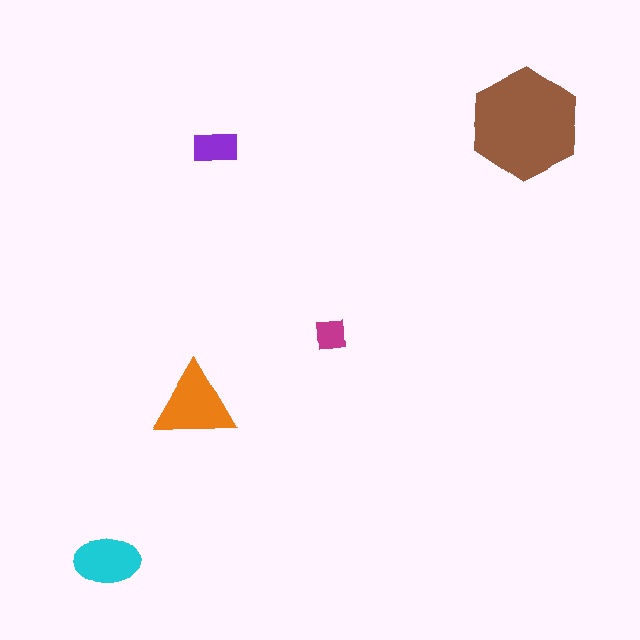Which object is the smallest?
The magenta square.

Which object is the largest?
The brown hexagon.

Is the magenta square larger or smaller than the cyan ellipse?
Smaller.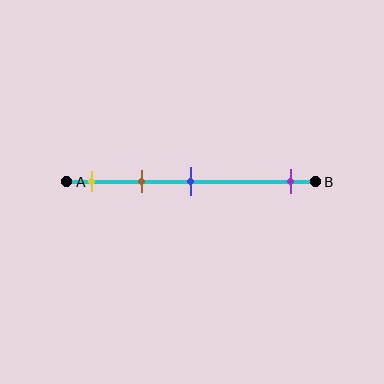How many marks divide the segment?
There are 4 marks dividing the segment.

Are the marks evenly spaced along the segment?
No, the marks are not evenly spaced.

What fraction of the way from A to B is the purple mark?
The purple mark is approximately 90% (0.9) of the way from A to B.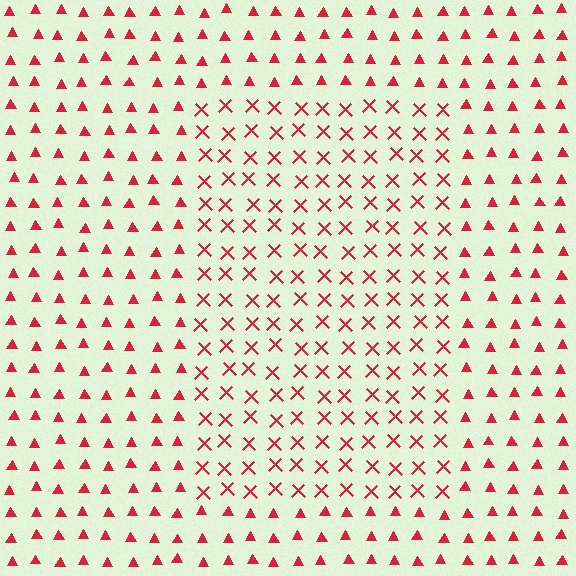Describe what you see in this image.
The image is filled with small red elements arranged in a uniform grid. A rectangle-shaped region contains X marks, while the surrounding area contains triangles. The boundary is defined purely by the change in element shape.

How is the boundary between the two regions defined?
The boundary is defined by a change in element shape: X marks inside vs. triangles outside. All elements share the same color and spacing.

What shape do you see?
I see a rectangle.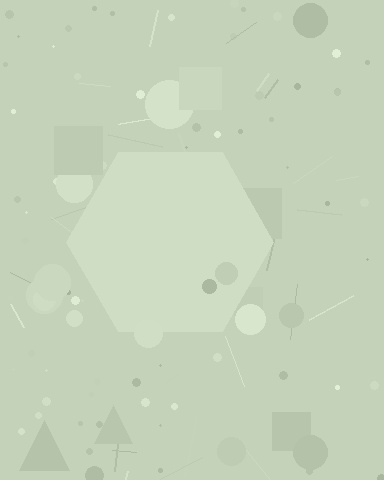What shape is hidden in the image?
A hexagon is hidden in the image.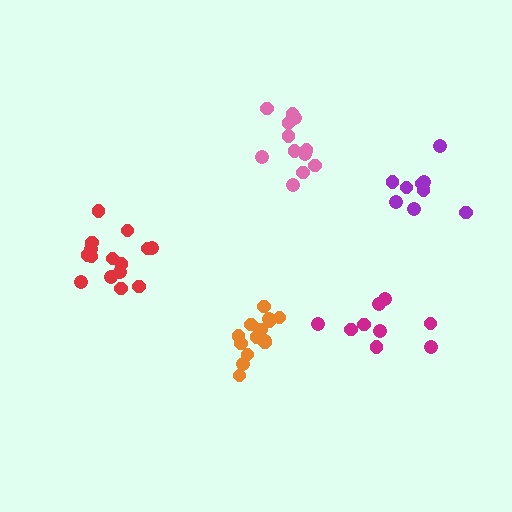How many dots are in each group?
Group 1: 12 dots, Group 2: 14 dots, Group 3: 15 dots, Group 4: 9 dots, Group 5: 9 dots (59 total).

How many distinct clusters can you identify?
There are 5 distinct clusters.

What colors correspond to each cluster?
The clusters are colored: pink, orange, red, magenta, purple.